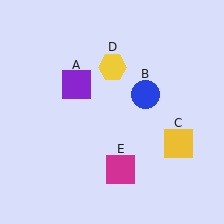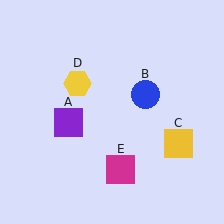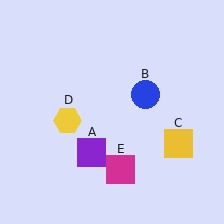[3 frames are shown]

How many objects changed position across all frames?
2 objects changed position: purple square (object A), yellow hexagon (object D).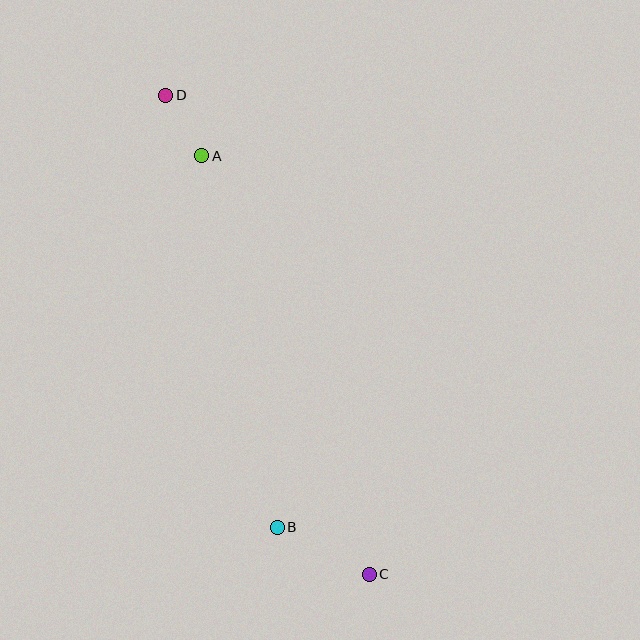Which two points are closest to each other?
Points A and D are closest to each other.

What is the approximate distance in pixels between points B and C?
The distance between B and C is approximately 103 pixels.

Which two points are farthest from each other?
Points C and D are farthest from each other.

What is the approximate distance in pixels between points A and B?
The distance between A and B is approximately 380 pixels.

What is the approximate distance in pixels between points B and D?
The distance between B and D is approximately 446 pixels.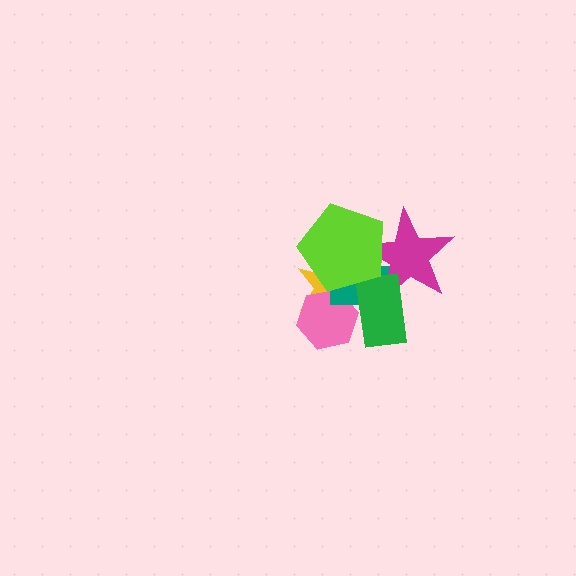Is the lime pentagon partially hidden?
No, no other shape covers it.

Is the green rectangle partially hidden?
Yes, it is partially covered by another shape.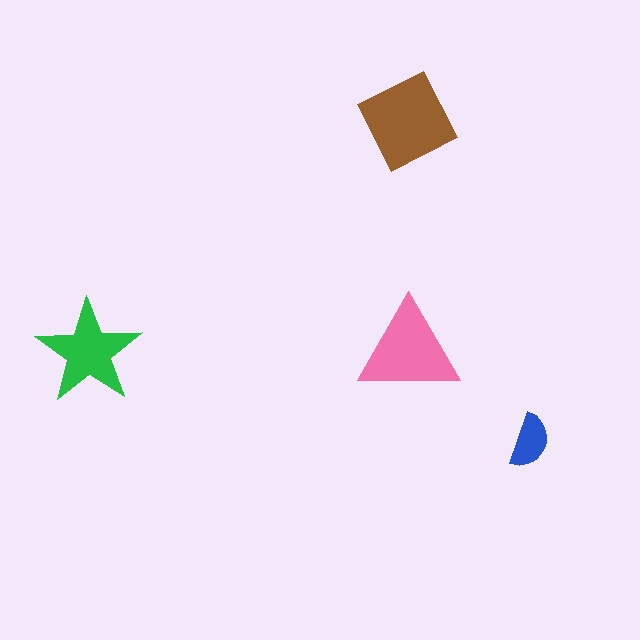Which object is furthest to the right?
The blue semicircle is rightmost.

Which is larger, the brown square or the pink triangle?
The brown square.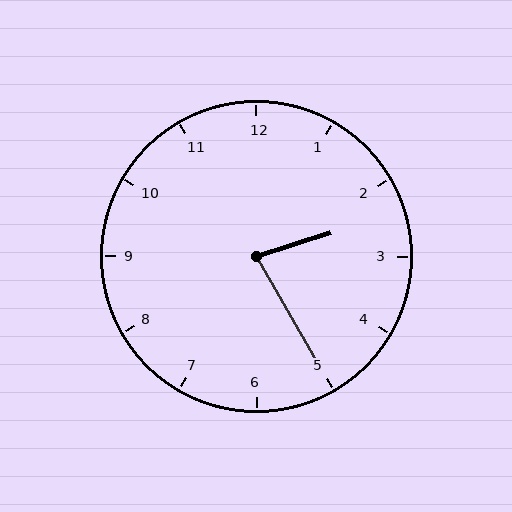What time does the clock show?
2:25.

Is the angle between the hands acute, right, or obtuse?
It is acute.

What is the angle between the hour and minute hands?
Approximately 78 degrees.